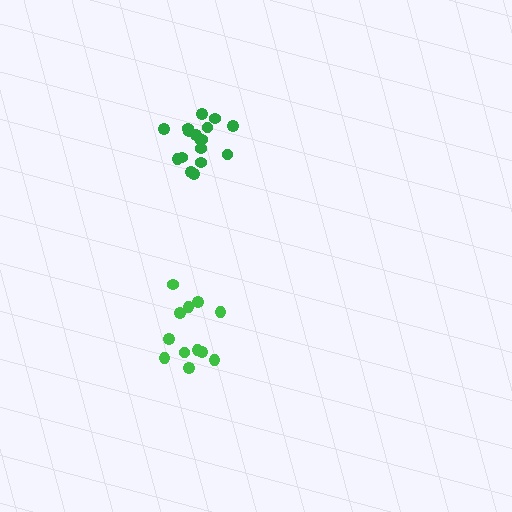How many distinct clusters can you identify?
There are 2 distinct clusters.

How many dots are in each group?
Group 1: 12 dots, Group 2: 17 dots (29 total).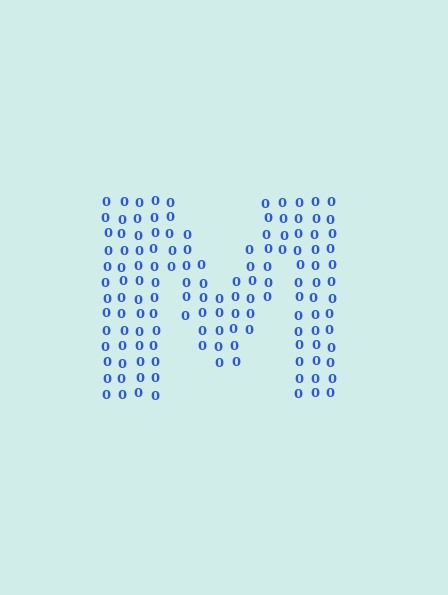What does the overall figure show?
The overall figure shows the letter M.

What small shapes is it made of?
It is made of small digit 0's.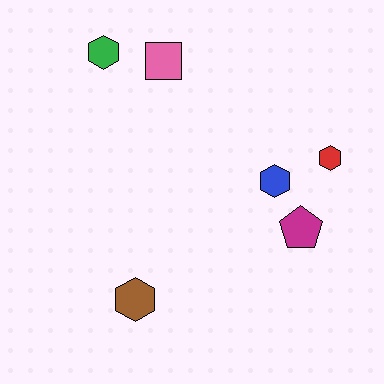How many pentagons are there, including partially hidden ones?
There is 1 pentagon.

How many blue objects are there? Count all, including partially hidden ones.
There is 1 blue object.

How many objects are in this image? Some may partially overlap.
There are 6 objects.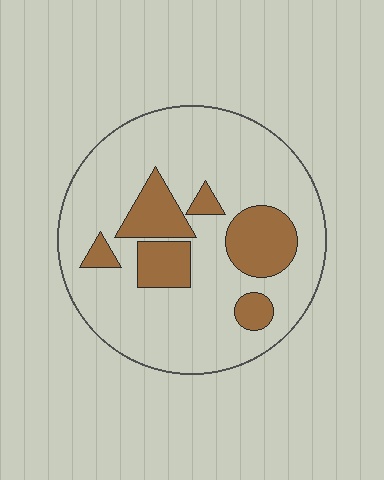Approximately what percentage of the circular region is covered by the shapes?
Approximately 20%.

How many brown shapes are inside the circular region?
6.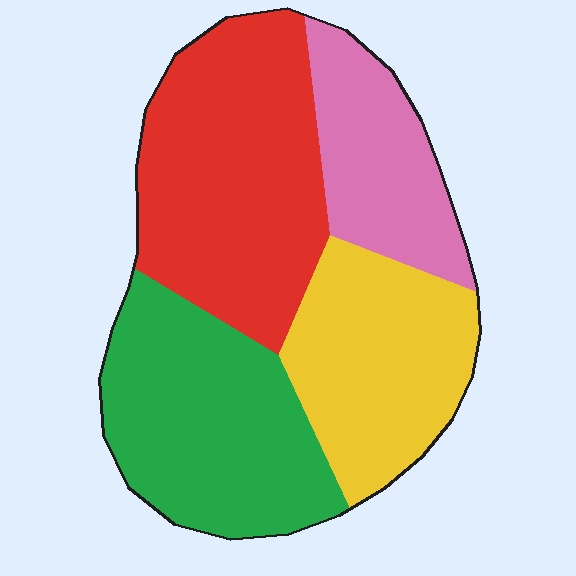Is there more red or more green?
Red.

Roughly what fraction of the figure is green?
Green takes up about one quarter (1/4) of the figure.